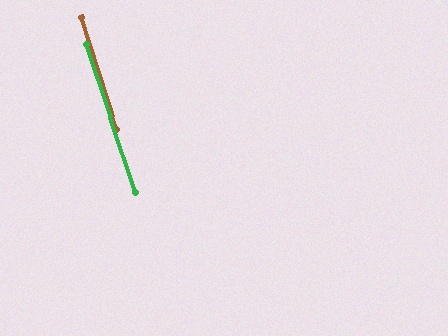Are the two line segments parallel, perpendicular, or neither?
Parallel — their directions differ by only 0.8°.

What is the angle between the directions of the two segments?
Approximately 1 degree.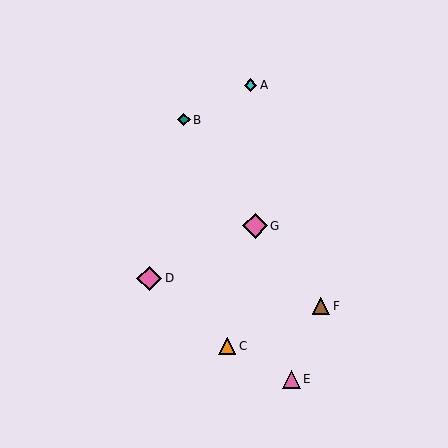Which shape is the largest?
The pink diamond (labeled G) is the largest.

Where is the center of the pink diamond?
The center of the pink diamond is at (149, 279).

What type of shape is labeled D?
Shape D is a pink diamond.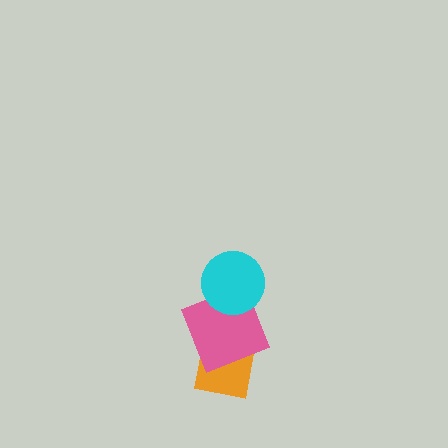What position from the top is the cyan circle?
The cyan circle is 1st from the top.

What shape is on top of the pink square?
The cyan circle is on top of the pink square.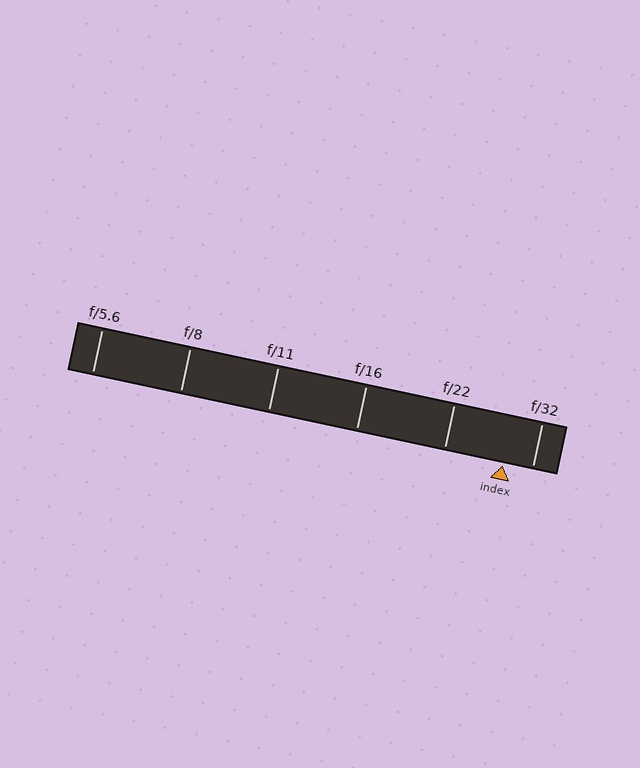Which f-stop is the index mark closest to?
The index mark is closest to f/32.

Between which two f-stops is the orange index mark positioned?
The index mark is between f/22 and f/32.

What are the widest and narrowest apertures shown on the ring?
The widest aperture shown is f/5.6 and the narrowest is f/32.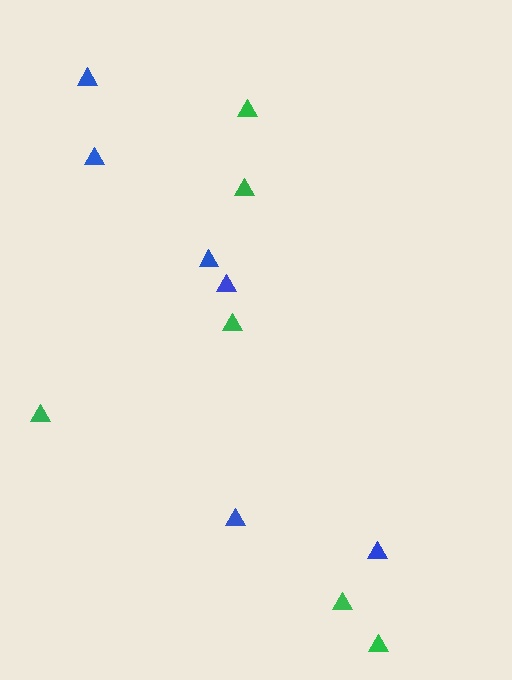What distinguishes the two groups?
There are 2 groups: one group of green triangles (6) and one group of blue triangles (6).